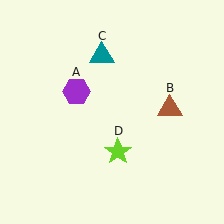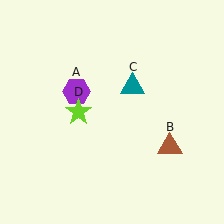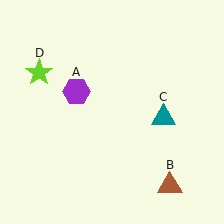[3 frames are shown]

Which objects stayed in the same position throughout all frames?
Purple hexagon (object A) remained stationary.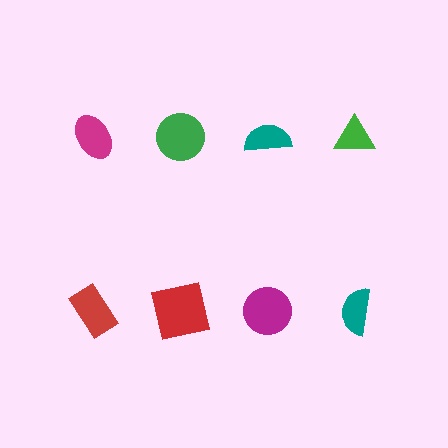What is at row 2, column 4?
A teal semicircle.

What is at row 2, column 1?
A red rectangle.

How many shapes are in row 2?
4 shapes.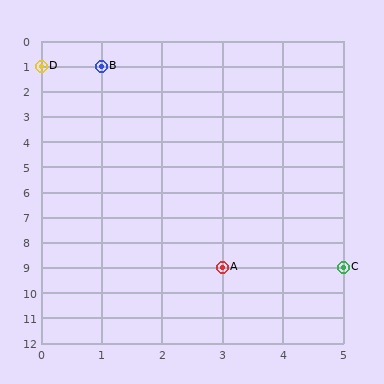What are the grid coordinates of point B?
Point B is at grid coordinates (1, 1).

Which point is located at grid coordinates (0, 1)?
Point D is at (0, 1).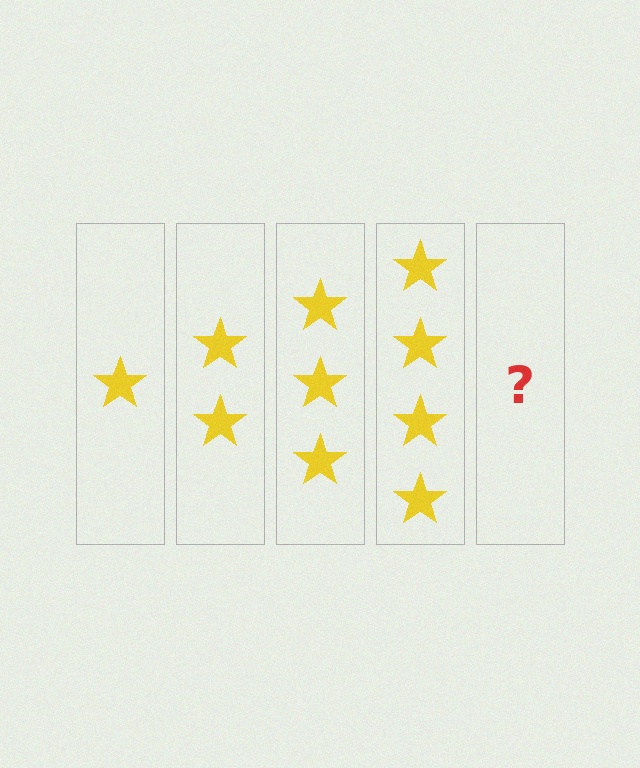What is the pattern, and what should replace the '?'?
The pattern is that each step adds one more star. The '?' should be 5 stars.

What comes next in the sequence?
The next element should be 5 stars.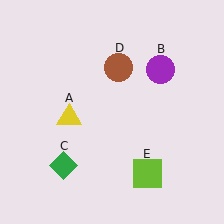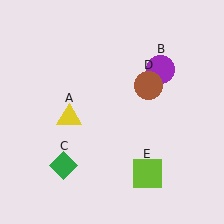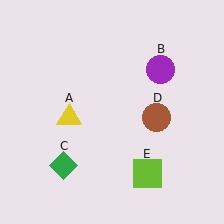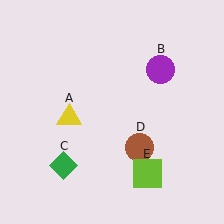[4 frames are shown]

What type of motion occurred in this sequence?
The brown circle (object D) rotated clockwise around the center of the scene.